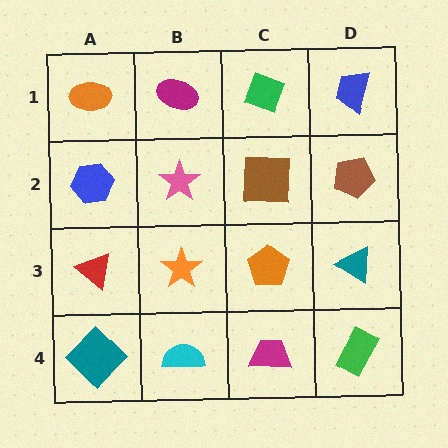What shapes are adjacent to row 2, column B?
A magenta ellipse (row 1, column B), an orange star (row 3, column B), a blue hexagon (row 2, column A), a brown square (row 2, column C).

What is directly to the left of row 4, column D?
A magenta trapezoid.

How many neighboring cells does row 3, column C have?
4.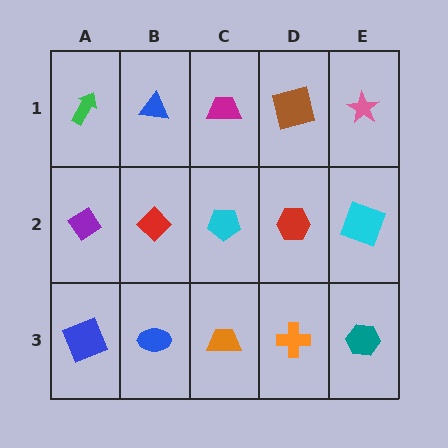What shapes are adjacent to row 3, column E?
A cyan square (row 2, column E), an orange cross (row 3, column D).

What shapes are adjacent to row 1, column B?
A red diamond (row 2, column B), a green arrow (row 1, column A), a magenta trapezoid (row 1, column C).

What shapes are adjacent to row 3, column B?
A red diamond (row 2, column B), a blue square (row 3, column A), an orange trapezoid (row 3, column C).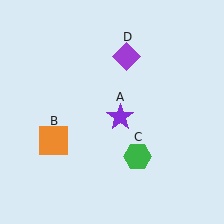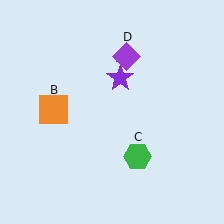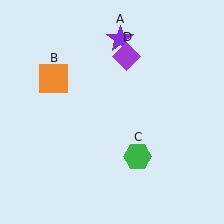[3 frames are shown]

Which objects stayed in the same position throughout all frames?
Green hexagon (object C) and purple diamond (object D) remained stationary.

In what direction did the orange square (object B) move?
The orange square (object B) moved up.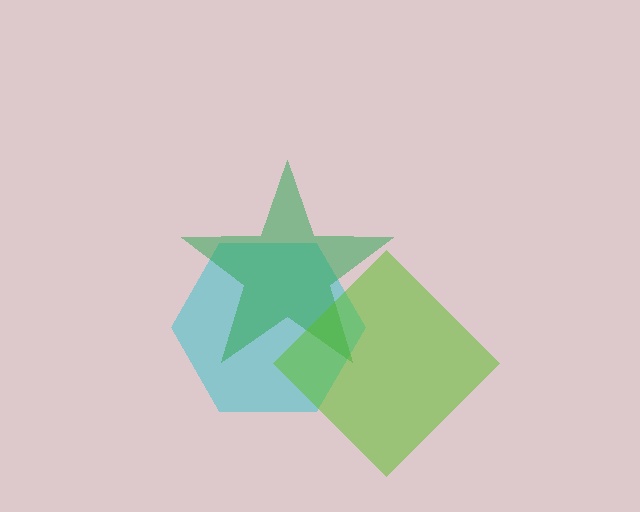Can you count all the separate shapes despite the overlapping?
Yes, there are 3 separate shapes.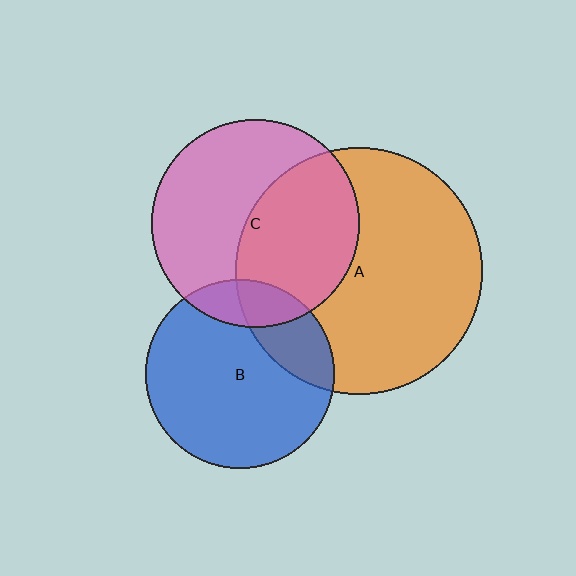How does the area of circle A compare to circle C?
Approximately 1.4 times.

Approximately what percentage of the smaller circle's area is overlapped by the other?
Approximately 15%.